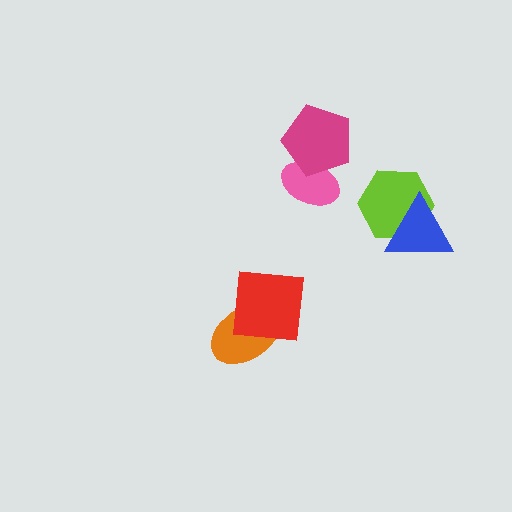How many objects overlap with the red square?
1 object overlaps with the red square.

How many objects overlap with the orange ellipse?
1 object overlaps with the orange ellipse.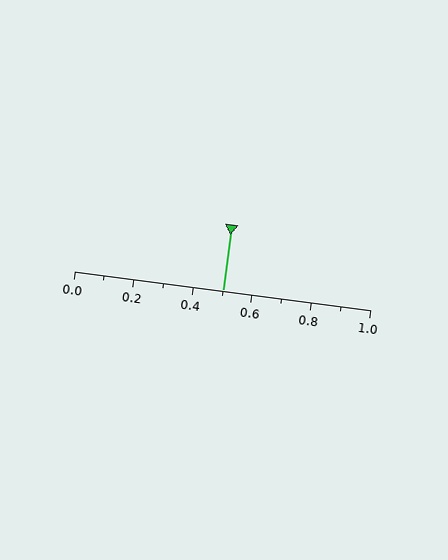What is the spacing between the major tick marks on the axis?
The major ticks are spaced 0.2 apart.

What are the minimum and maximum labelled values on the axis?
The axis runs from 0.0 to 1.0.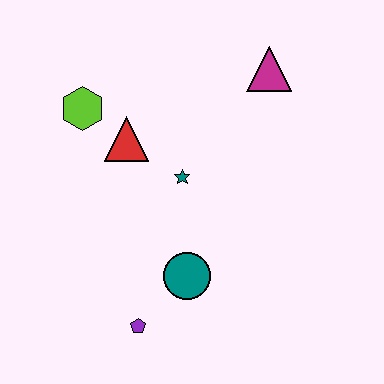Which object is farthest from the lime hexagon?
The purple pentagon is farthest from the lime hexagon.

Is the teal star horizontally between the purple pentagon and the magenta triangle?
Yes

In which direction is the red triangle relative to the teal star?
The red triangle is to the left of the teal star.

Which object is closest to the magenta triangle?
The teal star is closest to the magenta triangle.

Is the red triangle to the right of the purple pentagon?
No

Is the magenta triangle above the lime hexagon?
Yes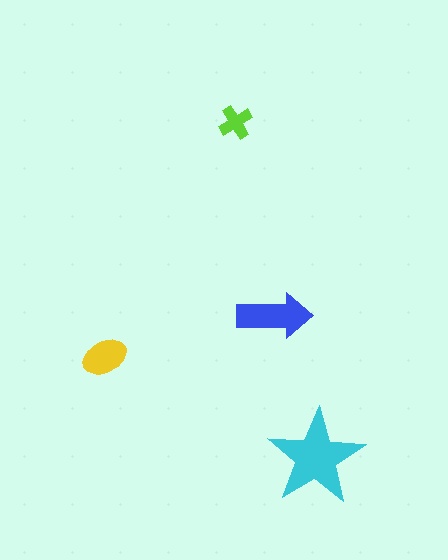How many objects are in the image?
There are 4 objects in the image.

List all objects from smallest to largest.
The lime cross, the yellow ellipse, the blue arrow, the cyan star.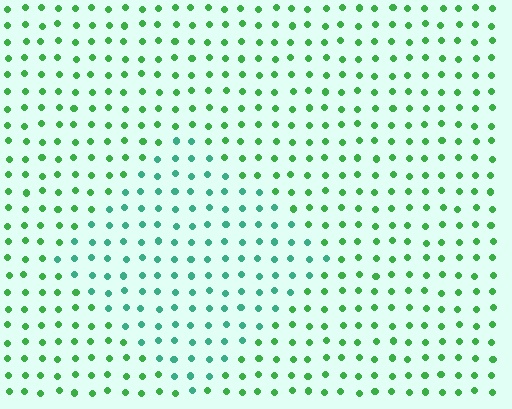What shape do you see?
I see a diamond.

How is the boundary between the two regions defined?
The boundary is defined purely by a slight shift in hue (about 35 degrees). Spacing, size, and orientation are identical on both sides.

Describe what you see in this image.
The image is filled with small green elements in a uniform arrangement. A diamond-shaped region is visible where the elements are tinted to a slightly different hue, forming a subtle color boundary.